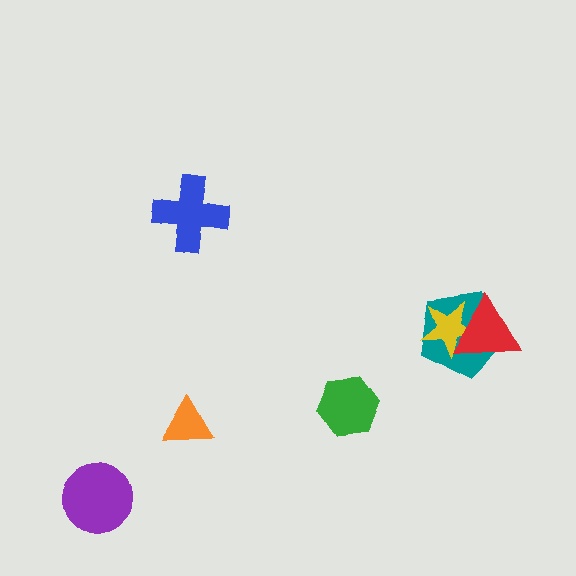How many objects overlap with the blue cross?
0 objects overlap with the blue cross.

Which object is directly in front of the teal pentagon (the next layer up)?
The yellow star is directly in front of the teal pentagon.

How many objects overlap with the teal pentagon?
2 objects overlap with the teal pentagon.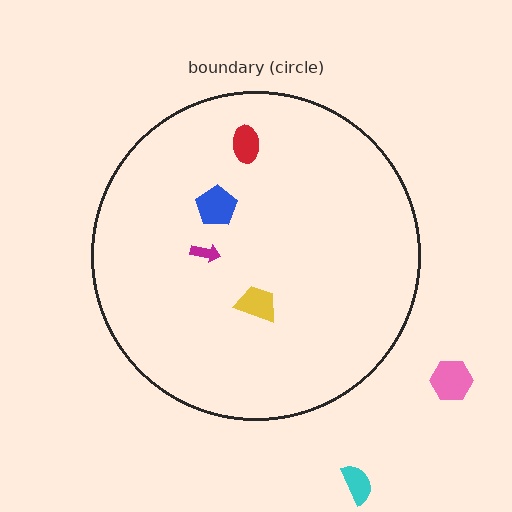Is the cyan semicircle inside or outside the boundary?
Outside.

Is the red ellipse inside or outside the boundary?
Inside.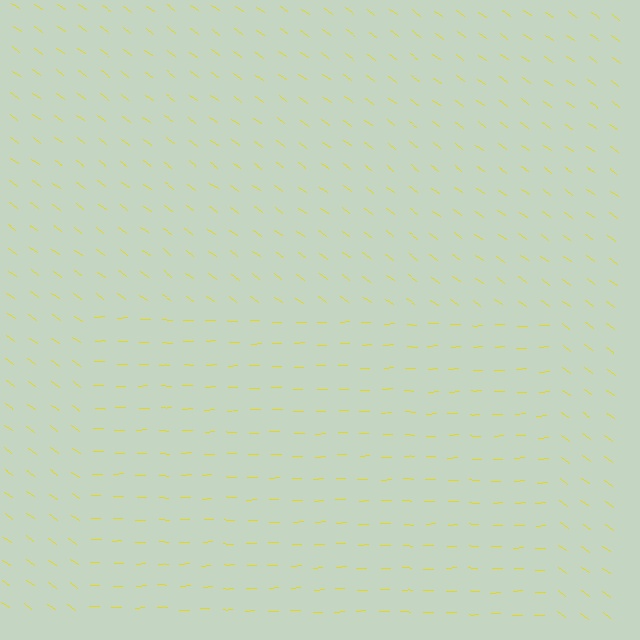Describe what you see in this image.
The image is filled with small yellow line segments. A rectangle region in the image has lines oriented differently from the surrounding lines, creating a visible texture boundary.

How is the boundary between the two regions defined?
The boundary is defined purely by a change in line orientation (approximately 38 degrees difference). All lines are the same color and thickness.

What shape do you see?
I see a rectangle.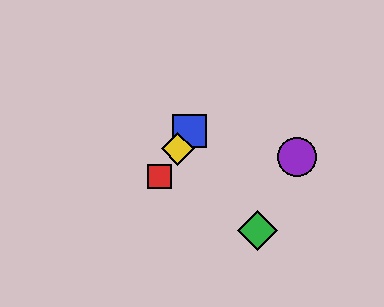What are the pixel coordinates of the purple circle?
The purple circle is at (297, 157).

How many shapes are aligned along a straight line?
3 shapes (the red square, the blue square, the yellow diamond) are aligned along a straight line.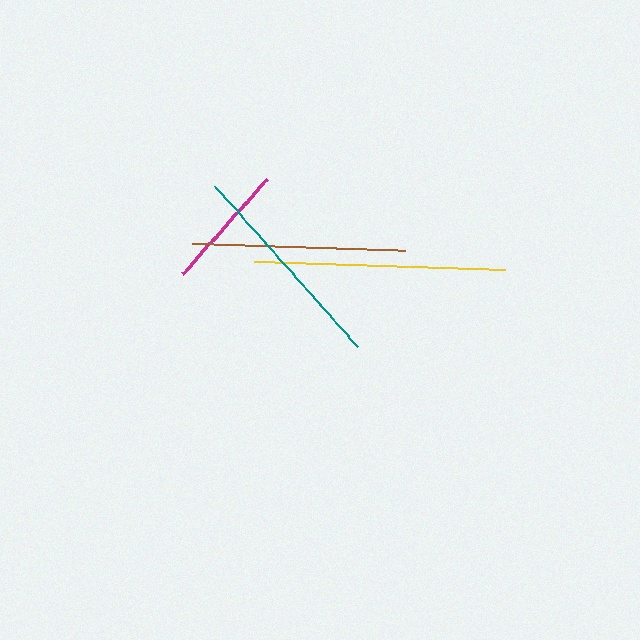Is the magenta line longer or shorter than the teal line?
The teal line is longer than the magenta line.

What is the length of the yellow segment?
The yellow segment is approximately 251 pixels long.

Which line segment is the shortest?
The magenta line is the shortest at approximately 126 pixels.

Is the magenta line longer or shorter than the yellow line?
The yellow line is longer than the magenta line.